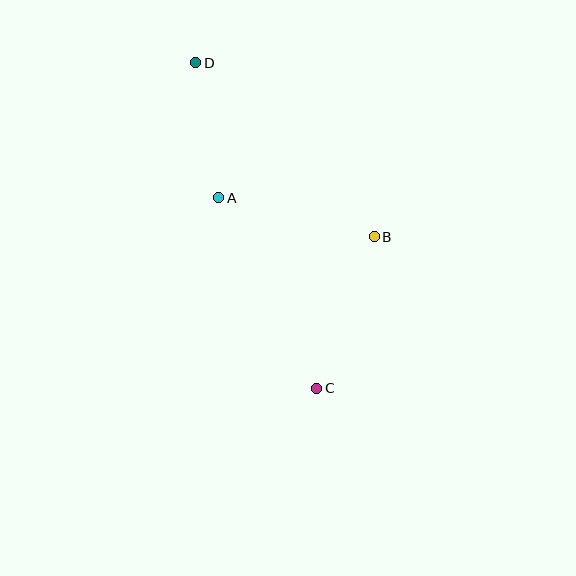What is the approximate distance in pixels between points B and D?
The distance between B and D is approximately 249 pixels.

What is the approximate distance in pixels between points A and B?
The distance between A and B is approximately 160 pixels.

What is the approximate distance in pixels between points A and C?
The distance between A and C is approximately 214 pixels.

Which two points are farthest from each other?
Points C and D are farthest from each other.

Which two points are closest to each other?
Points A and D are closest to each other.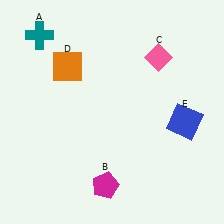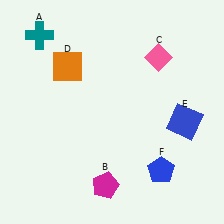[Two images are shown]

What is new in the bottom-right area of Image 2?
A blue pentagon (F) was added in the bottom-right area of Image 2.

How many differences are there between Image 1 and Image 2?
There is 1 difference between the two images.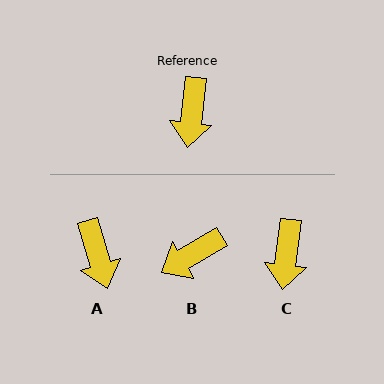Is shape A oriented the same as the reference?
No, it is off by about 24 degrees.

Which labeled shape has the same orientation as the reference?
C.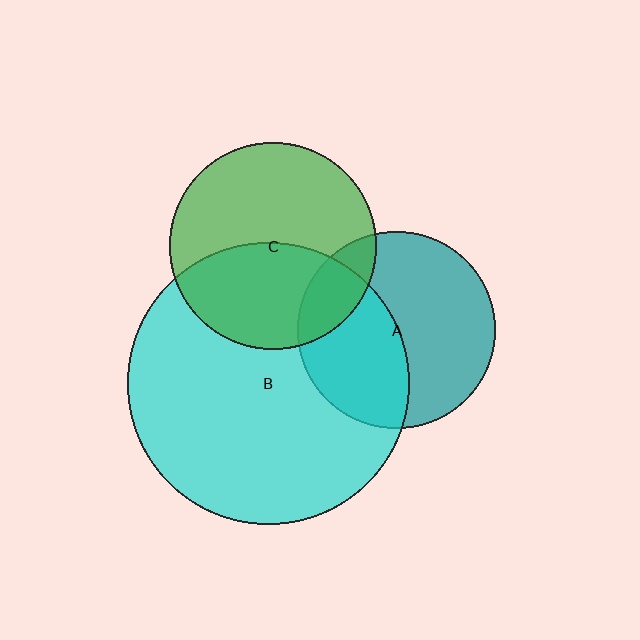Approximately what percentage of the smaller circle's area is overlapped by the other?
Approximately 45%.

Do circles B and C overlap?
Yes.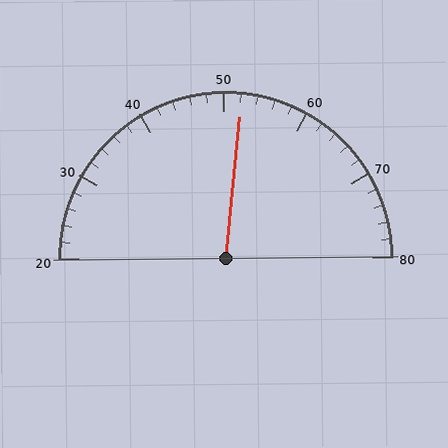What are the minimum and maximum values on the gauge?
The gauge ranges from 20 to 80.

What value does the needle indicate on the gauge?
The needle indicates approximately 52.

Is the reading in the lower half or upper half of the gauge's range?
The reading is in the upper half of the range (20 to 80).